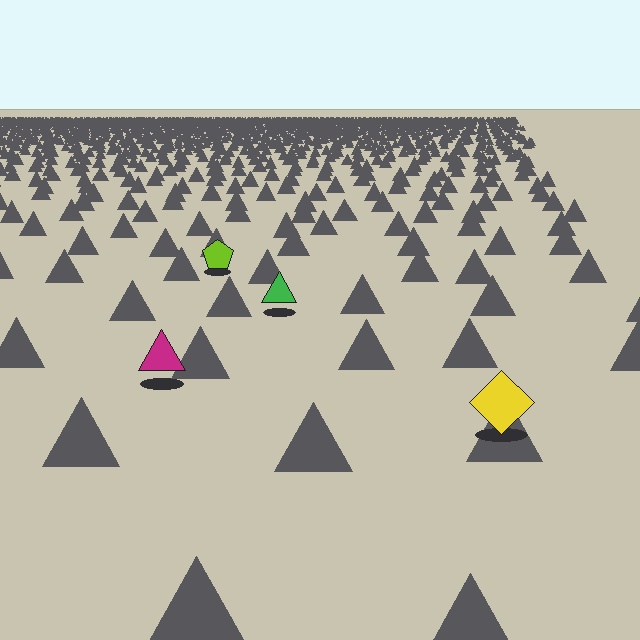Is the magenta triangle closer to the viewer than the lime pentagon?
Yes. The magenta triangle is closer — you can tell from the texture gradient: the ground texture is coarser near it.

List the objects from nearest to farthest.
From nearest to farthest: the yellow diamond, the magenta triangle, the green triangle, the lime pentagon.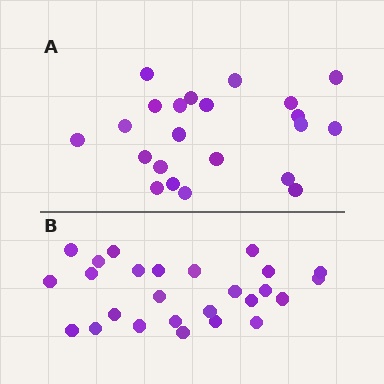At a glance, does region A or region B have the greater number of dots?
Region B (the bottom region) has more dots.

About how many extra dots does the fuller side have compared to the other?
Region B has about 4 more dots than region A.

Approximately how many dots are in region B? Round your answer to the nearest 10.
About 30 dots. (The exact count is 26, which rounds to 30.)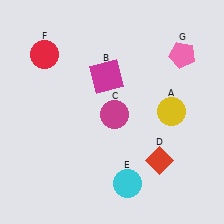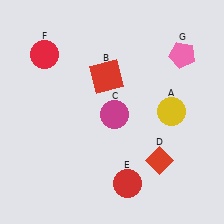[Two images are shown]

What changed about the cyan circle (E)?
In Image 1, E is cyan. In Image 2, it changed to red.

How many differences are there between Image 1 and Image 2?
There are 2 differences between the two images.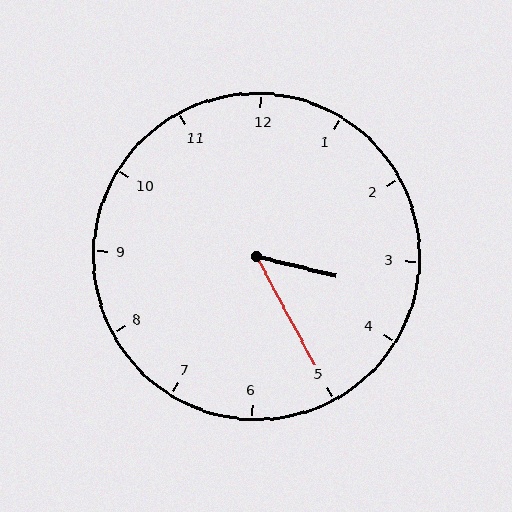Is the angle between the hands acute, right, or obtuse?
It is acute.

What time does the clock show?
3:25.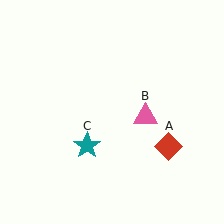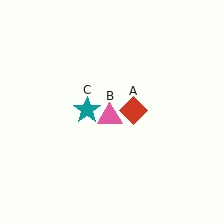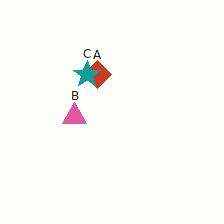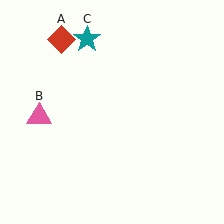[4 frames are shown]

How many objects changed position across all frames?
3 objects changed position: red diamond (object A), pink triangle (object B), teal star (object C).